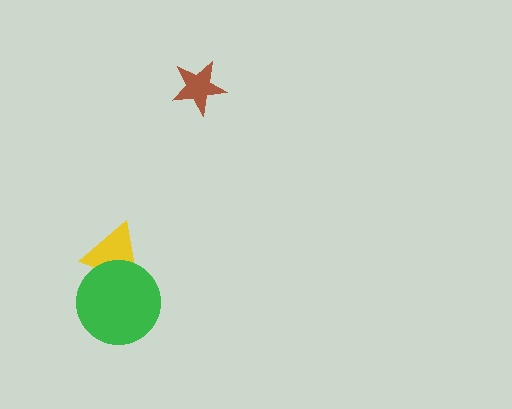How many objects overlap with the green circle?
1 object overlaps with the green circle.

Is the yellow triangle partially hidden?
Yes, it is partially covered by another shape.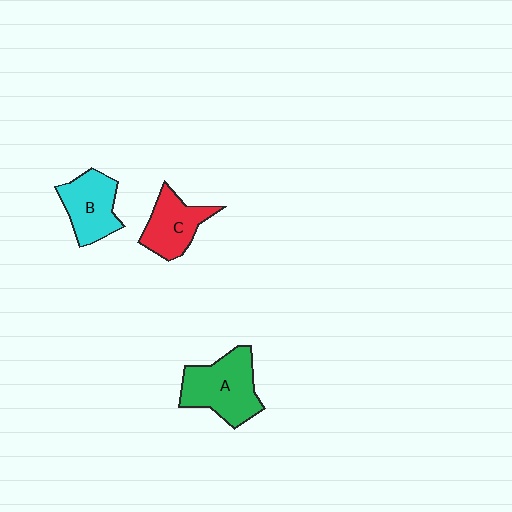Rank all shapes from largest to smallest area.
From largest to smallest: A (green), B (cyan), C (red).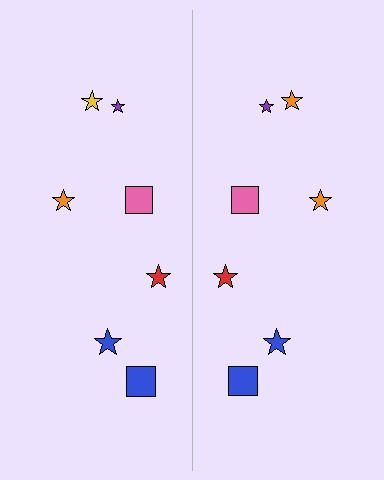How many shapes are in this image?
There are 14 shapes in this image.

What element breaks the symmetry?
The orange star on the right side breaks the symmetry — its mirror counterpart is yellow.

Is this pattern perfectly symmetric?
No, the pattern is not perfectly symmetric. The orange star on the right side breaks the symmetry — its mirror counterpart is yellow.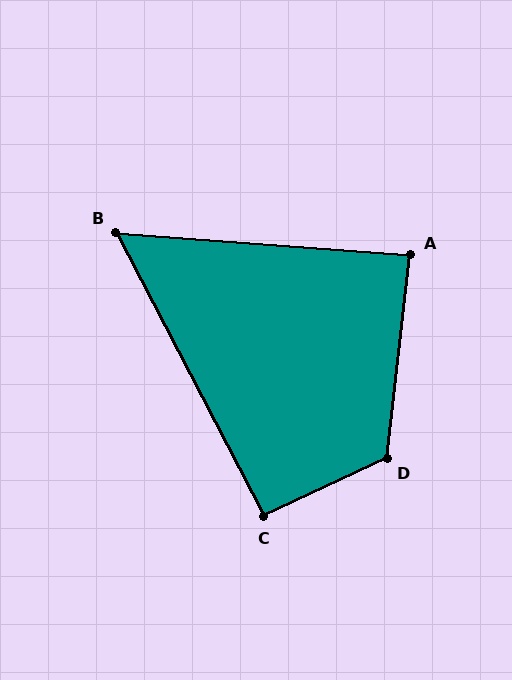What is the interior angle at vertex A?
Approximately 88 degrees (approximately right).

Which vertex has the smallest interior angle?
B, at approximately 58 degrees.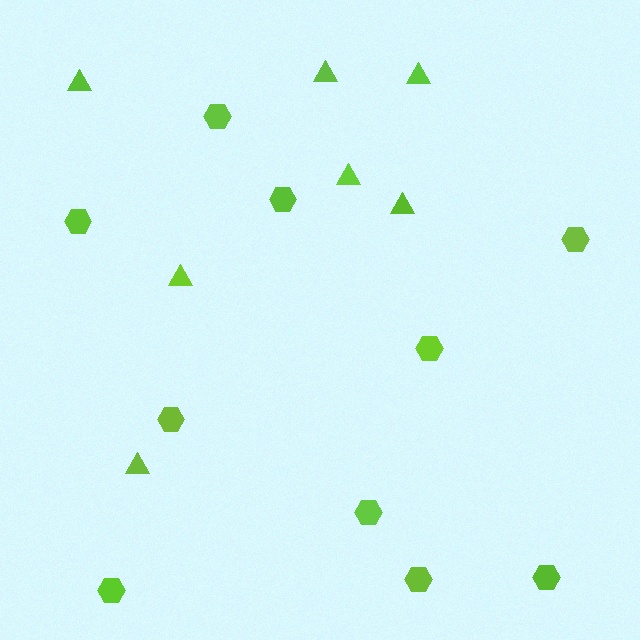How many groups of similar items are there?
There are 2 groups: one group of triangles (7) and one group of hexagons (10).